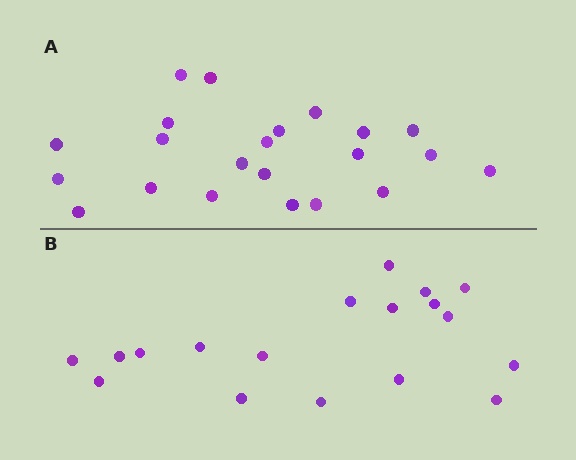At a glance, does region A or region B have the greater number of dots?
Region A (the top region) has more dots.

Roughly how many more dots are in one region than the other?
Region A has about 4 more dots than region B.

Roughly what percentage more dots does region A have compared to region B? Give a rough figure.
About 20% more.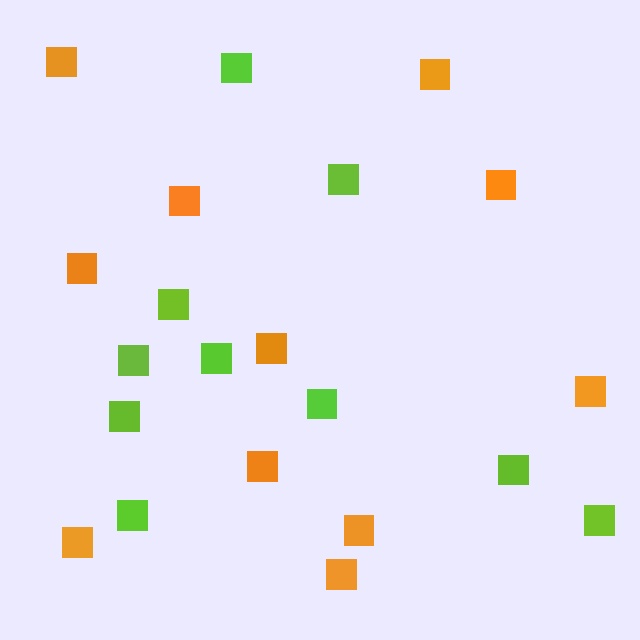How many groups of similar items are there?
There are 2 groups: one group of orange squares (11) and one group of lime squares (10).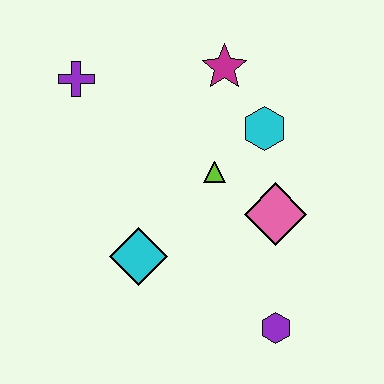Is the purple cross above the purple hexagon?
Yes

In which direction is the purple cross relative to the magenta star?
The purple cross is to the left of the magenta star.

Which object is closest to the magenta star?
The cyan hexagon is closest to the magenta star.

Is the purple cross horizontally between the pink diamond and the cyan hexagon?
No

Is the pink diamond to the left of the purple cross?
No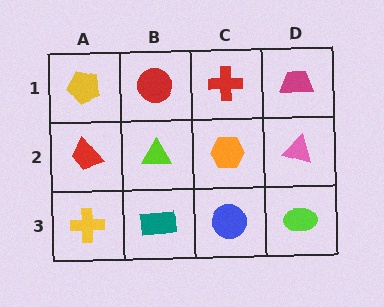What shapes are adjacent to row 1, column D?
A pink triangle (row 2, column D), a red cross (row 1, column C).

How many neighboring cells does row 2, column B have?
4.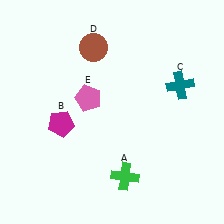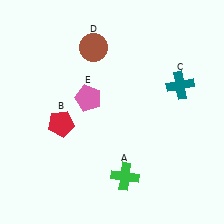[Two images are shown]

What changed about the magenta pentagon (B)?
In Image 1, B is magenta. In Image 2, it changed to red.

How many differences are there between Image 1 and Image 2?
There is 1 difference between the two images.